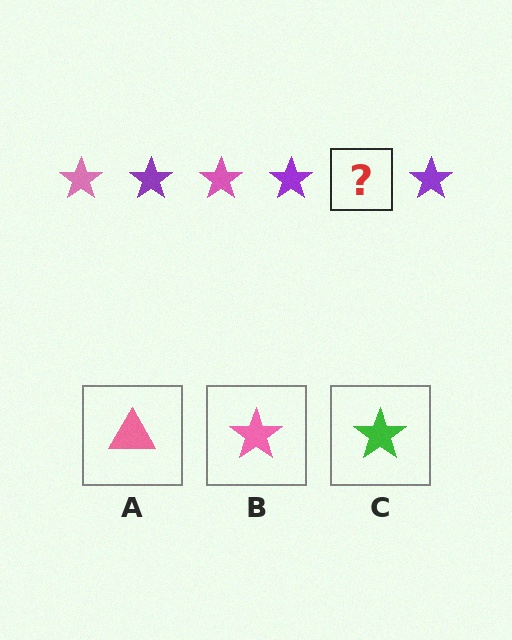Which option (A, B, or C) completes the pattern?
B.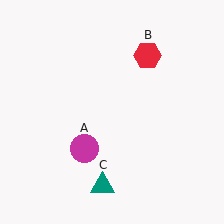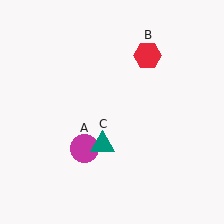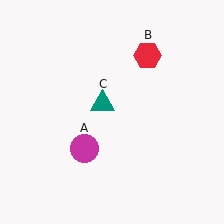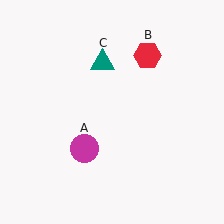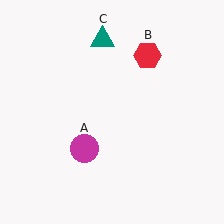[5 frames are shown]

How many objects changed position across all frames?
1 object changed position: teal triangle (object C).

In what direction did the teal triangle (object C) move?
The teal triangle (object C) moved up.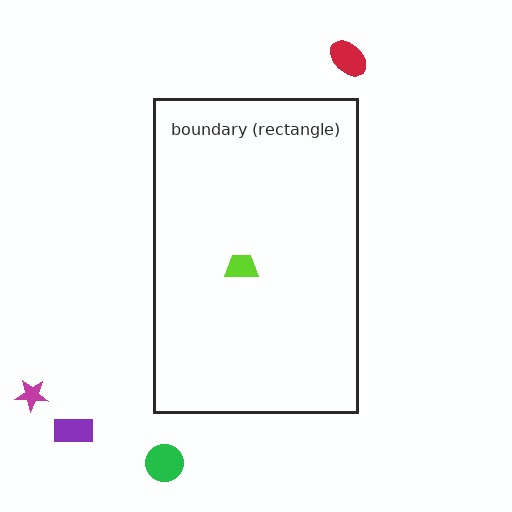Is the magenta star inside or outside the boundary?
Outside.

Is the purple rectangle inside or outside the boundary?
Outside.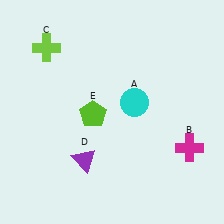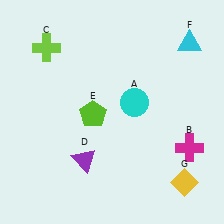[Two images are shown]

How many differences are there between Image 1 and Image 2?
There are 2 differences between the two images.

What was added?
A cyan triangle (F), a yellow diamond (G) were added in Image 2.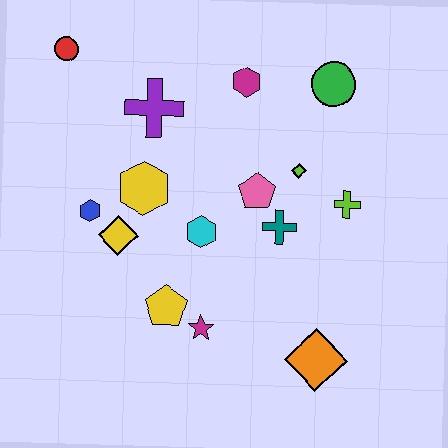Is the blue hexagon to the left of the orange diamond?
Yes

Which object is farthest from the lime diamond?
The red circle is farthest from the lime diamond.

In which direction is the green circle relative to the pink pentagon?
The green circle is above the pink pentagon.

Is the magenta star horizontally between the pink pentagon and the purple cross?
Yes